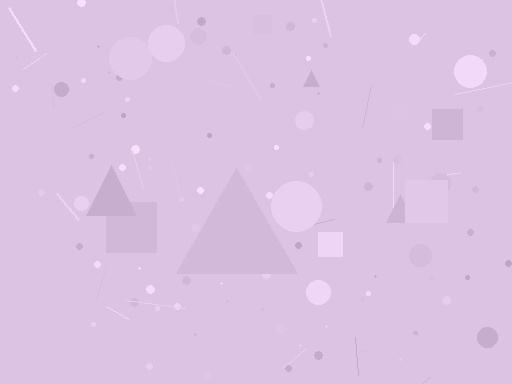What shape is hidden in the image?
A triangle is hidden in the image.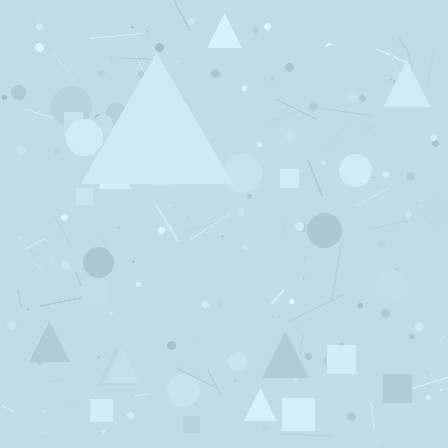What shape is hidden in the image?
A triangle is hidden in the image.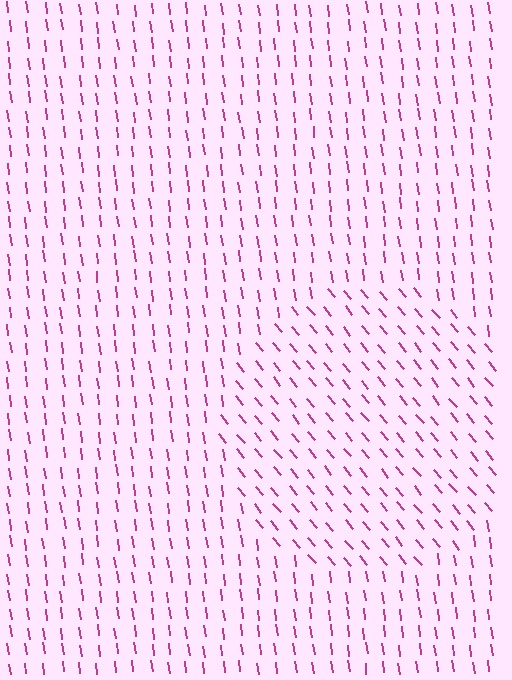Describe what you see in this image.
The image is filled with small magenta line segments. A circle region in the image has lines oriented differently from the surrounding lines, creating a visible texture boundary.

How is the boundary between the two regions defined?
The boundary is defined purely by a change in line orientation (approximately 32 degrees difference). All lines are the same color and thickness.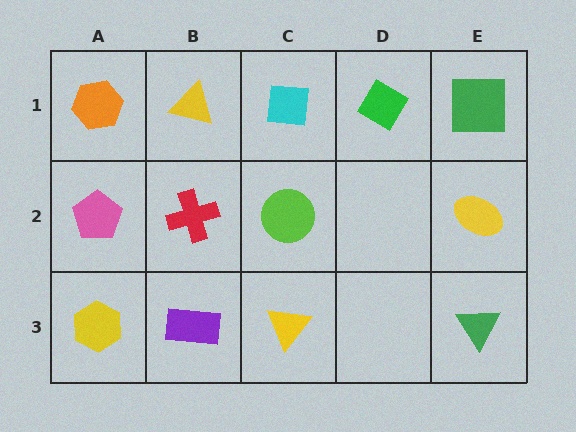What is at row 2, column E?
A yellow ellipse.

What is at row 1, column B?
A yellow triangle.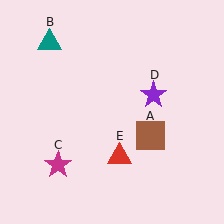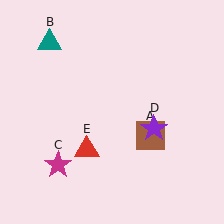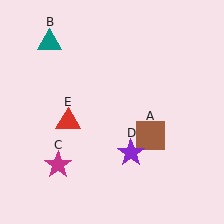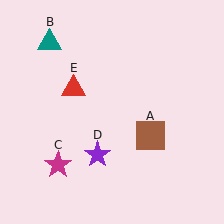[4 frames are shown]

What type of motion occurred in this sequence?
The purple star (object D), red triangle (object E) rotated clockwise around the center of the scene.